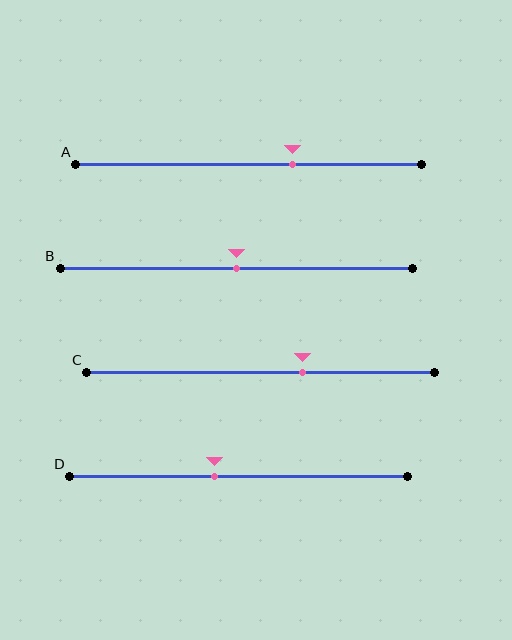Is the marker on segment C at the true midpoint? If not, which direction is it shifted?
No, the marker on segment C is shifted to the right by about 12% of the segment length.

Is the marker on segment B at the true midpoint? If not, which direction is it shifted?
Yes, the marker on segment B is at the true midpoint.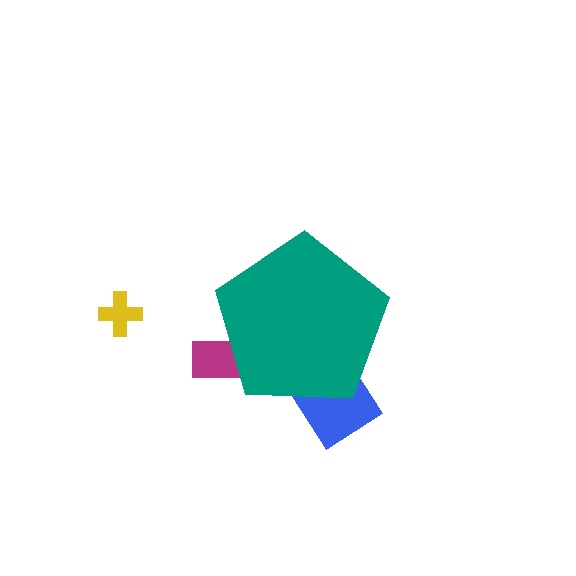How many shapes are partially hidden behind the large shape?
2 shapes are partially hidden.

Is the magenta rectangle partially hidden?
Yes, the magenta rectangle is partially hidden behind the teal pentagon.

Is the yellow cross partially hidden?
No, the yellow cross is fully visible.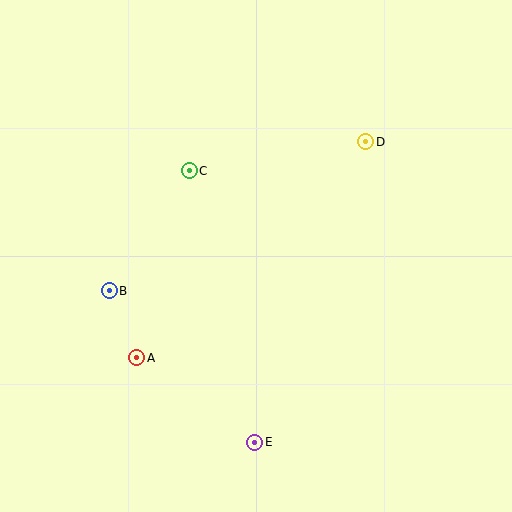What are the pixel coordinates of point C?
Point C is at (189, 171).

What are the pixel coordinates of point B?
Point B is at (109, 291).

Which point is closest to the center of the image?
Point C at (189, 171) is closest to the center.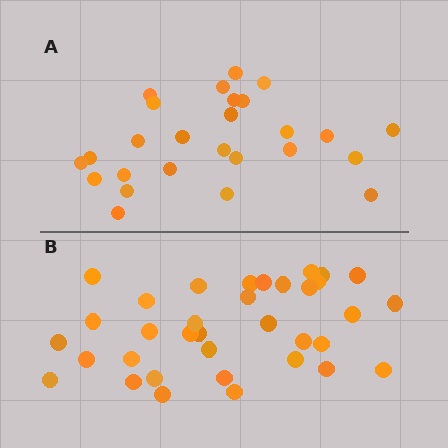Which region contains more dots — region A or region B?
Region B (the bottom region) has more dots.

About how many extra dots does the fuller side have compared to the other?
Region B has roughly 8 or so more dots than region A.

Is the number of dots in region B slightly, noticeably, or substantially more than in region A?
Region B has noticeably more, but not dramatically so. The ratio is roughly 1.3 to 1.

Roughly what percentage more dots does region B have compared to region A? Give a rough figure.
About 35% more.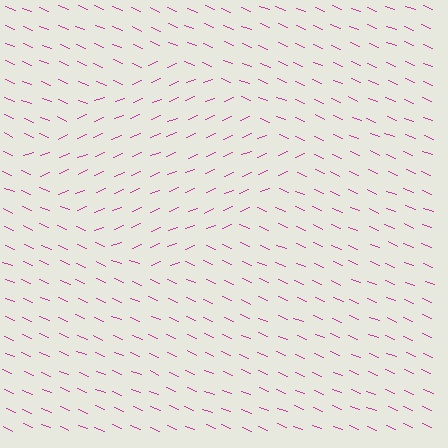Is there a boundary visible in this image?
Yes, there is a texture boundary formed by a change in line orientation.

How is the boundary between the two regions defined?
The boundary is defined purely by a change in line orientation (approximately 45 degrees difference). All lines are the same color and thickness.